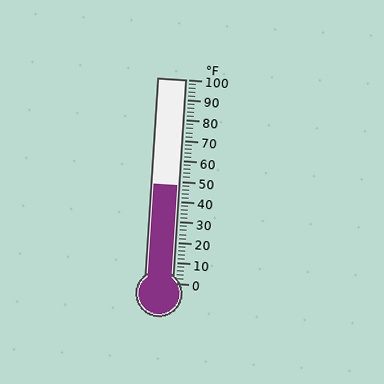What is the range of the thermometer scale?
The thermometer scale ranges from 0°F to 100°F.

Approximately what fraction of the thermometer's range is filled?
The thermometer is filled to approximately 50% of its range.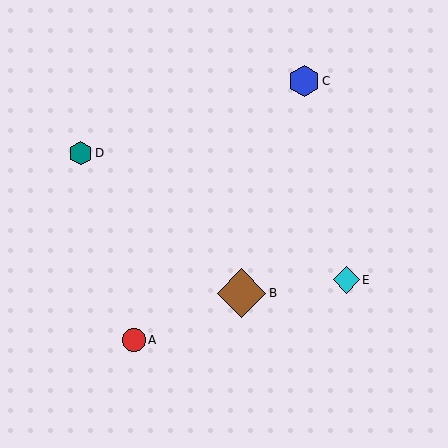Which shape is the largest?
The brown diamond (labeled B) is the largest.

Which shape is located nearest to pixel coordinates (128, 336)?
The red circle (labeled A) at (134, 340) is nearest to that location.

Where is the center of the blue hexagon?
The center of the blue hexagon is at (304, 81).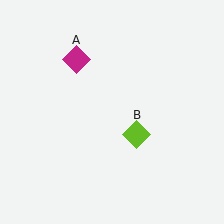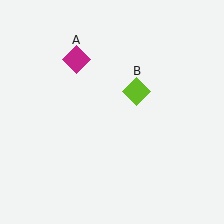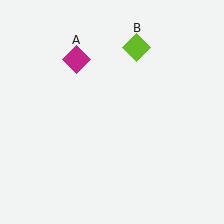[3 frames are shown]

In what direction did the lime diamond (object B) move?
The lime diamond (object B) moved up.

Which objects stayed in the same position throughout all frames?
Magenta diamond (object A) remained stationary.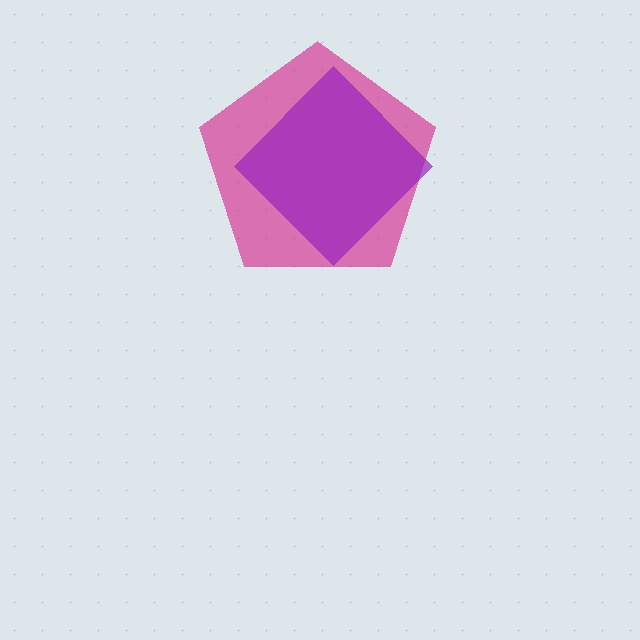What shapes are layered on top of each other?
The layered shapes are: a magenta pentagon, a purple diamond.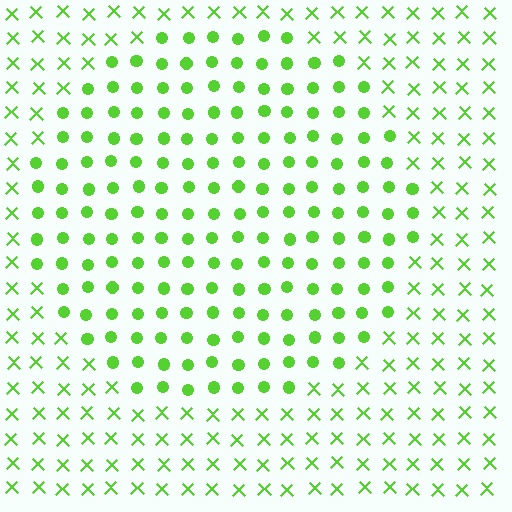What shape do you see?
I see a circle.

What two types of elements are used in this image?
The image uses circles inside the circle region and X marks outside it.